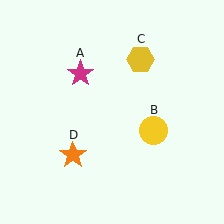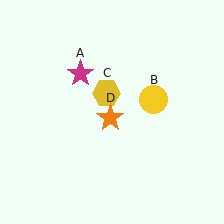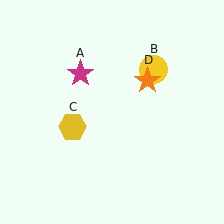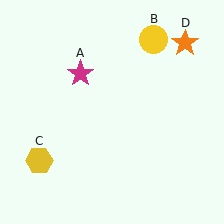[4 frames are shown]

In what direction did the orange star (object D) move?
The orange star (object D) moved up and to the right.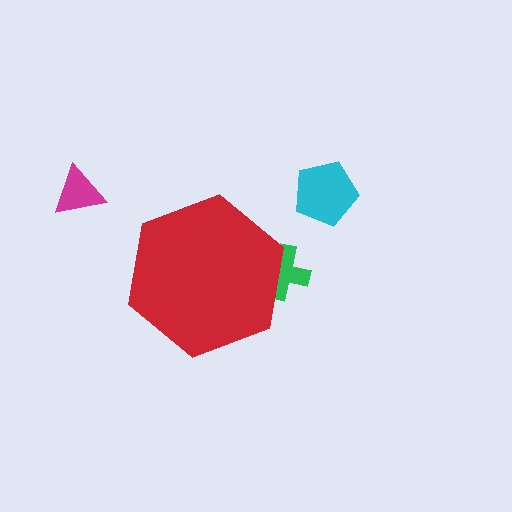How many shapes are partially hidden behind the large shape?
1 shape is partially hidden.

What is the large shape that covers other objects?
A red hexagon.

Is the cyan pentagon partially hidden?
No, the cyan pentagon is fully visible.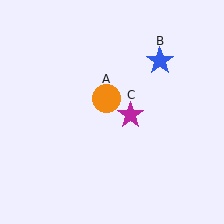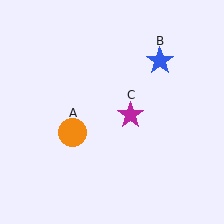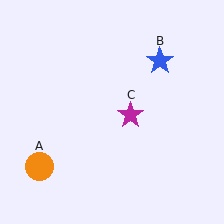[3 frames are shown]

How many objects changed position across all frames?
1 object changed position: orange circle (object A).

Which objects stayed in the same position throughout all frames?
Blue star (object B) and magenta star (object C) remained stationary.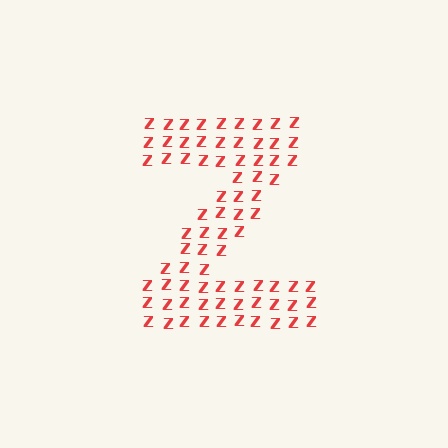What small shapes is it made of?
It is made of small letter Z's.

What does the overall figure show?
The overall figure shows the letter Z.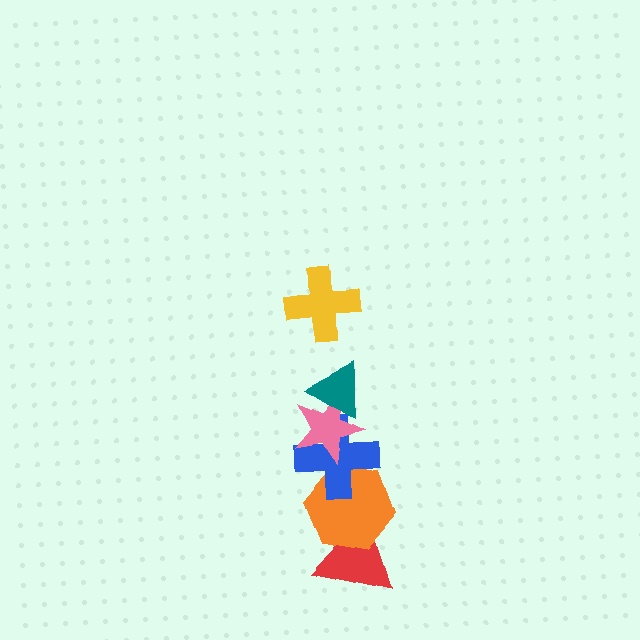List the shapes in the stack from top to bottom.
From top to bottom: the yellow cross, the teal triangle, the pink star, the blue cross, the orange hexagon, the red triangle.